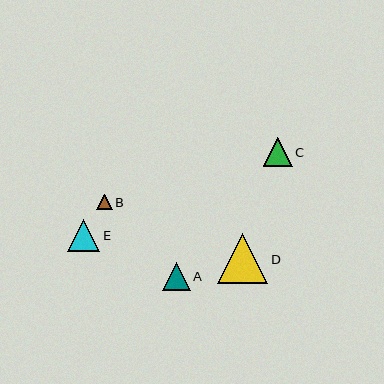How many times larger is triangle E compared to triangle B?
Triangle E is approximately 2.1 times the size of triangle B.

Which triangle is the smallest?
Triangle B is the smallest with a size of approximately 15 pixels.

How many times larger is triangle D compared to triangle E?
Triangle D is approximately 1.5 times the size of triangle E.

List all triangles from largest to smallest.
From largest to smallest: D, E, C, A, B.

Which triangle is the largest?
Triangle D is the largest with a size of approximately 50 pixels.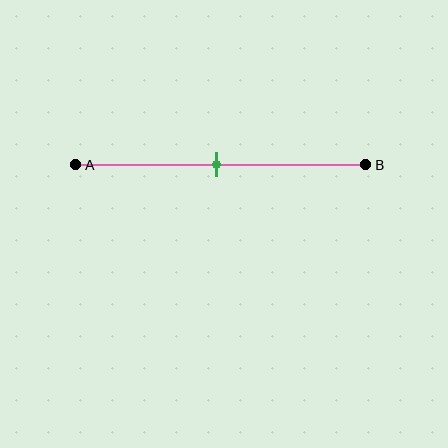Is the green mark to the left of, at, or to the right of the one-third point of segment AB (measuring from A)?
The green mark is to the right of the one-third point of segment AB.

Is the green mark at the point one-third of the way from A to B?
No, the mark is at about 50% from A, not at the 33% one-third point.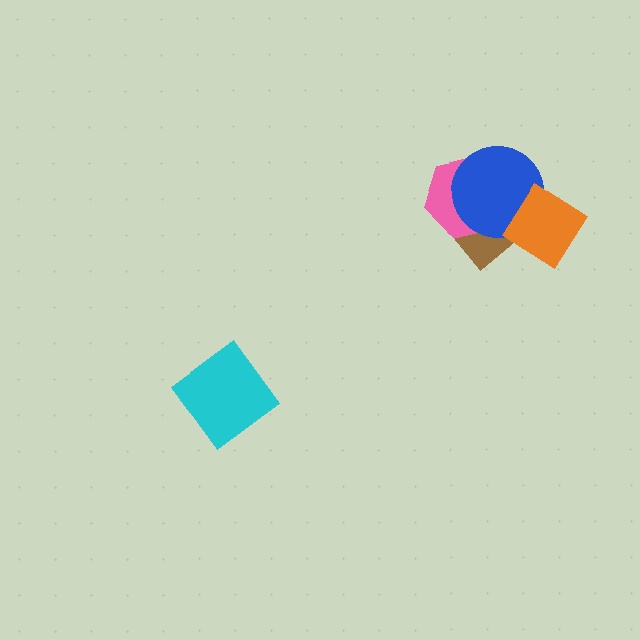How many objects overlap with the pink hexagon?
2 objects overlap with the pink hexagon.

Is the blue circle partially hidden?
Yes, it is partially covered by another shape.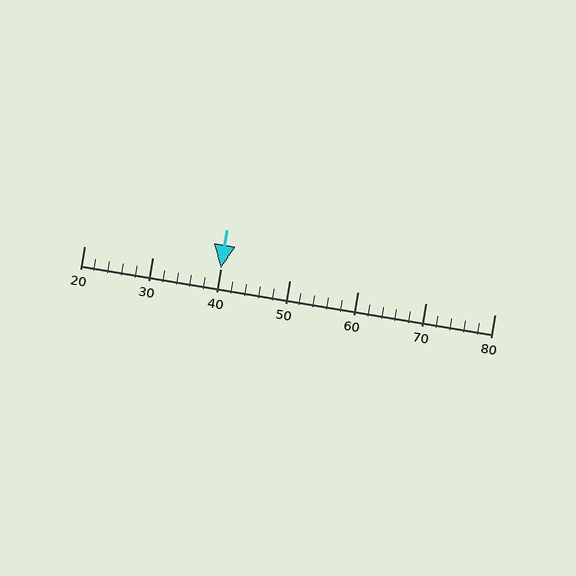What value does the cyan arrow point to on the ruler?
The cyan arrow points to approximately 40.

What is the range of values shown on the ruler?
The ruler shows values from 20 to 80.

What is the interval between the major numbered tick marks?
The major tick marks are spaced 10 units apart.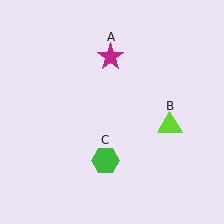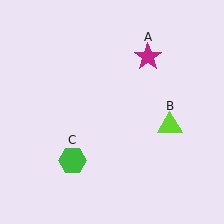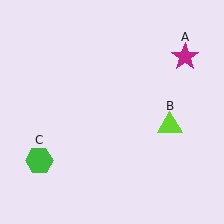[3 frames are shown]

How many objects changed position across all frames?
2 objects changed position: magenta star (object A), green hexagon (object C).